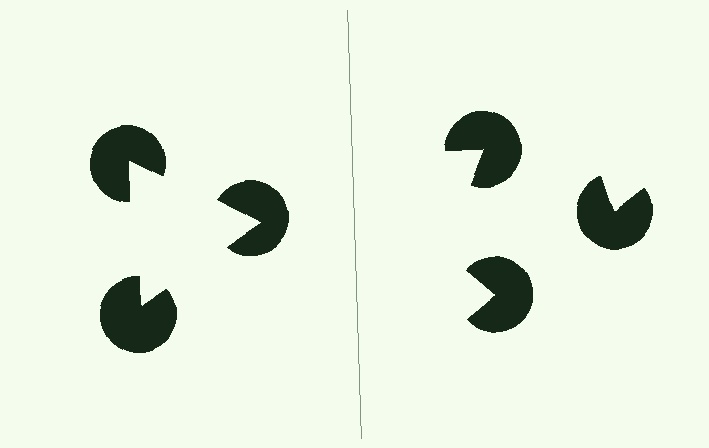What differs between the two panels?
The pac-man discs are positioned identically on both sides; only the wedge orientations differ. On the left they align to a triangle; on the right they are misaligned.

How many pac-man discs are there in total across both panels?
6 — 3 on each side.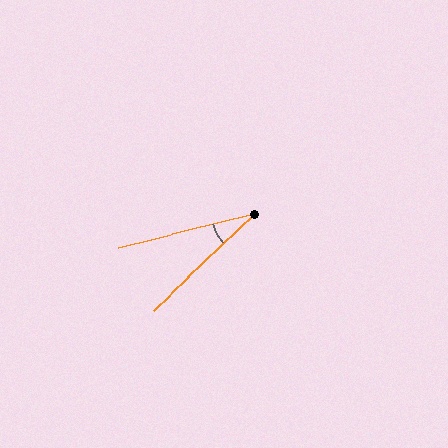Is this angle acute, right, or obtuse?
It is acute.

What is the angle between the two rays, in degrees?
Approximately 30 degrees.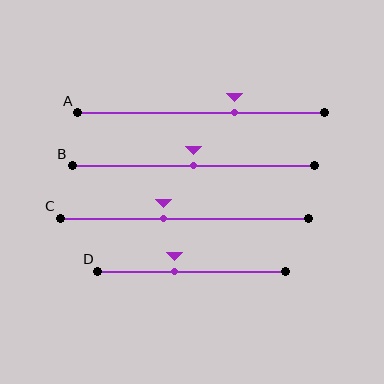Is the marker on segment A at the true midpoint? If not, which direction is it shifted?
No, the marker on segment A is shifted to the right by about 14% of the segment length.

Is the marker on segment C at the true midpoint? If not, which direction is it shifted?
No, the marker on segment C is shifted to the left by about 8% of the segment length.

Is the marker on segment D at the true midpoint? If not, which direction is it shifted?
No, the marker on segment D is shifted to the left by about 9% of the segment length.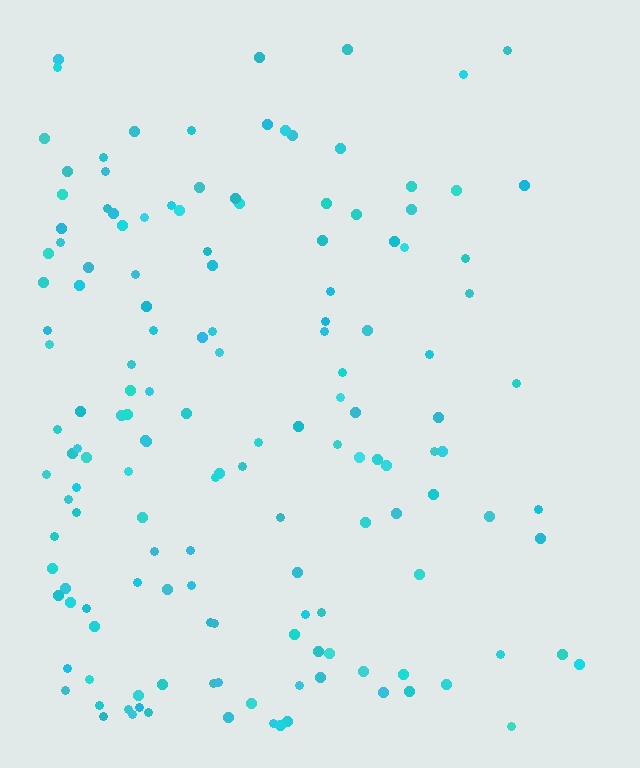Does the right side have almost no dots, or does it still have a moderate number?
Still a moderate number, just noticeably fewer than the left.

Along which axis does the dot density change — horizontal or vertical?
Horizontal.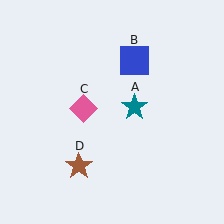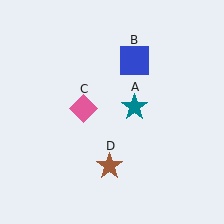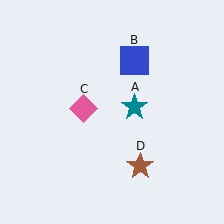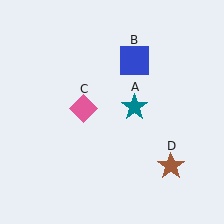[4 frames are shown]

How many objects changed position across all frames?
1 object changed position: brown star (object D).